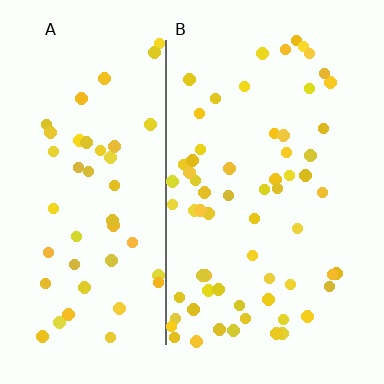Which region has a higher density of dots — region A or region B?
B (the right).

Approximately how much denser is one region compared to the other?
Approximately 1.3× — region B over region A.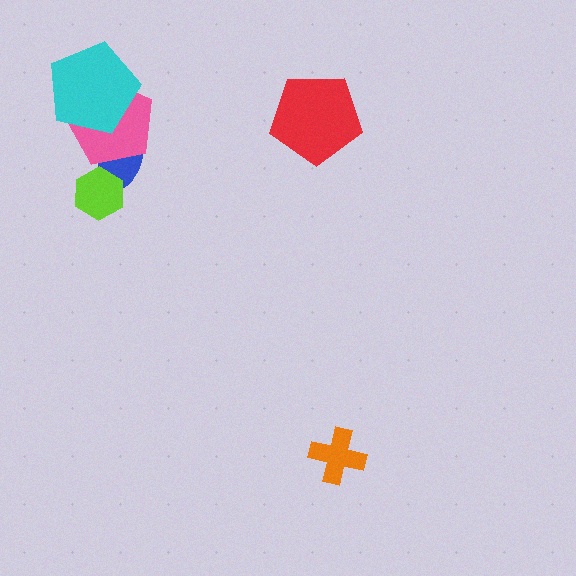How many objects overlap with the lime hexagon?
1 object overlaps with the lime hexagon.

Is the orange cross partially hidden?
No, no other shape covers it.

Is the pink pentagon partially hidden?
Yes, it is partially covered by another shape.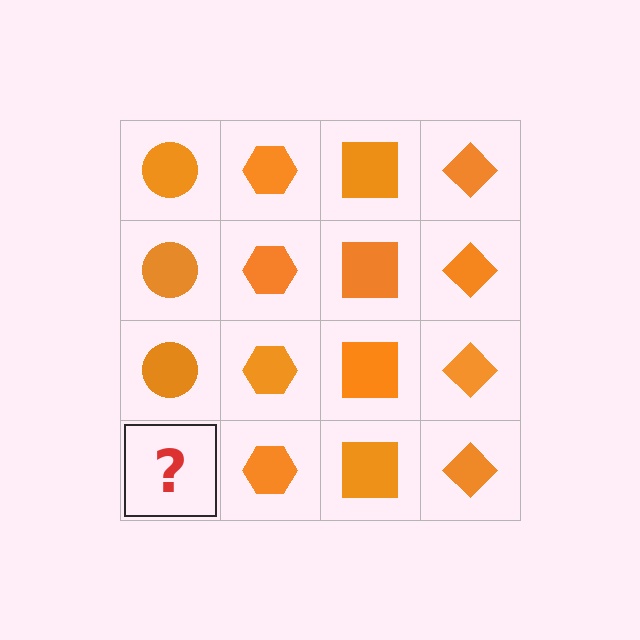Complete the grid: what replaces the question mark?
The question mark should be replaced with an orange circle.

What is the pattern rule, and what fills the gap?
The rule is that each column has a consistent shape. The gap should be filled with an orange circle.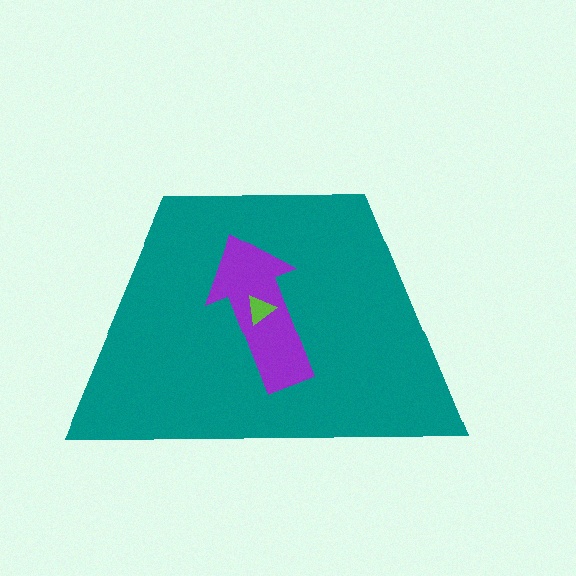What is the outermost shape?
The teal trapezoid.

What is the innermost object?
The lime triangle.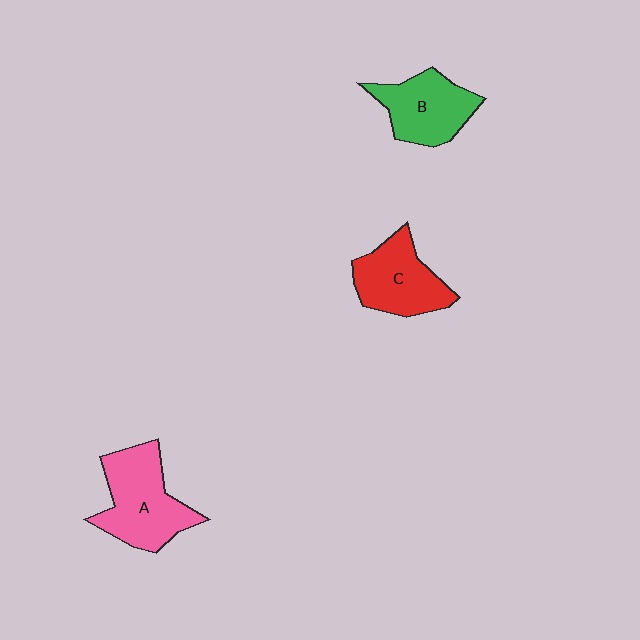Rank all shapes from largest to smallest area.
From largest to smallest: A (pink), C (red), B (green).